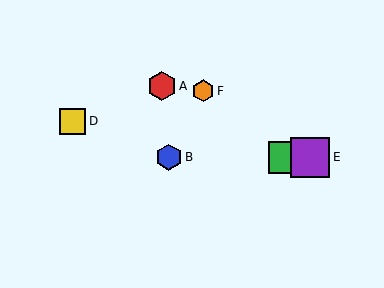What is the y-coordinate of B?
Object B is at y≈157.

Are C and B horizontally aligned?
Yes, both are at y≈157.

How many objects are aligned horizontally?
3 objects (B, C, E) are aligned horizontally.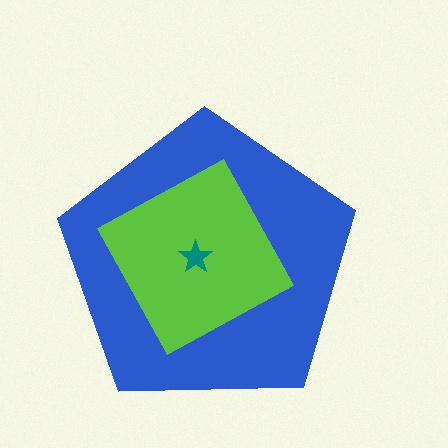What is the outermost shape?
The blue pentagon.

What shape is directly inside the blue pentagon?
The lime square.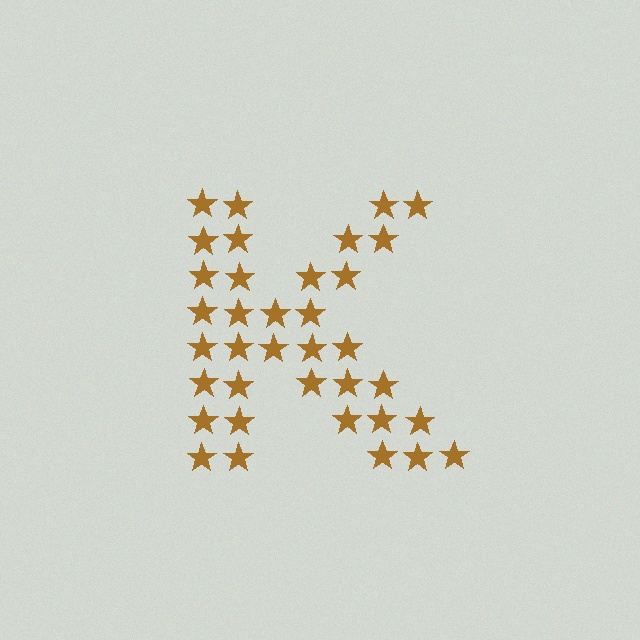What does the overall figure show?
The overall figure shows the letter K.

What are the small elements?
The small elements are stars.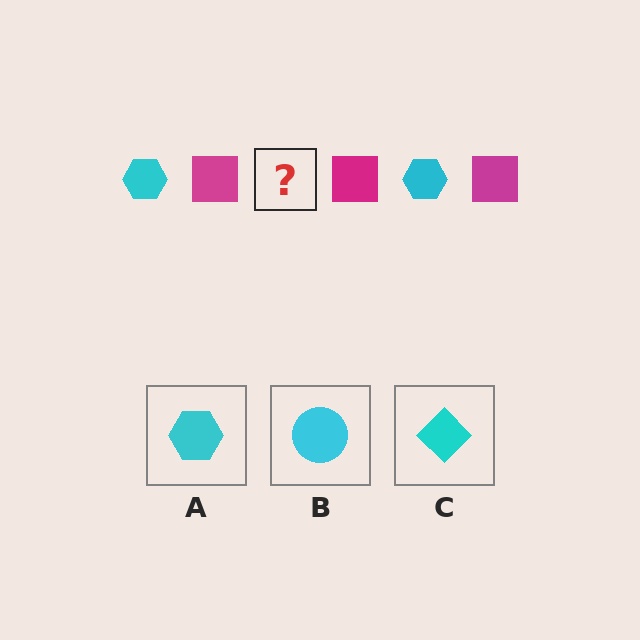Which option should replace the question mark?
Option A.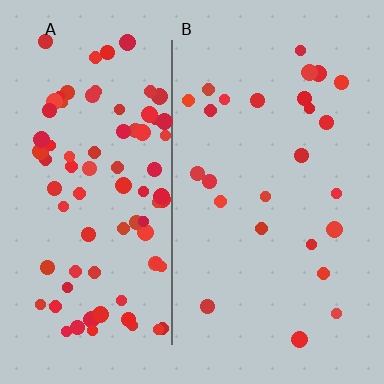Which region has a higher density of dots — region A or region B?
A (the left).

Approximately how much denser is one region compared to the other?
Approximately 3.4× — region A over region B.